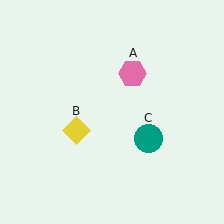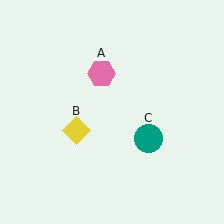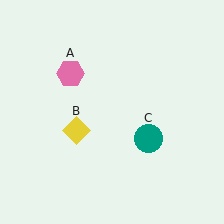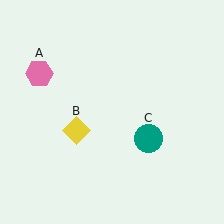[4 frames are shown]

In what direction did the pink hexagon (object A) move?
The pink hexagon (object A) moved left.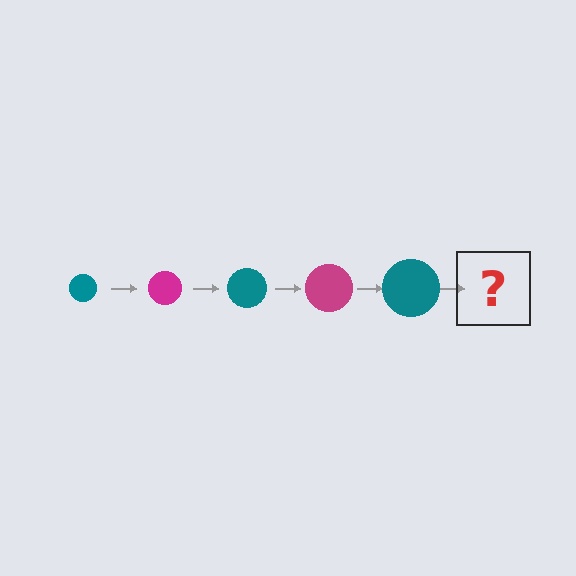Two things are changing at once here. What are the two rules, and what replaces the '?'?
The two rules are that the circle grows larger each step and the color cycles through teal and magenta. The '?' should be a magenta circle, larger than the previous one.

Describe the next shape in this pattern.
It should be a magenta circle, larger than the previous one.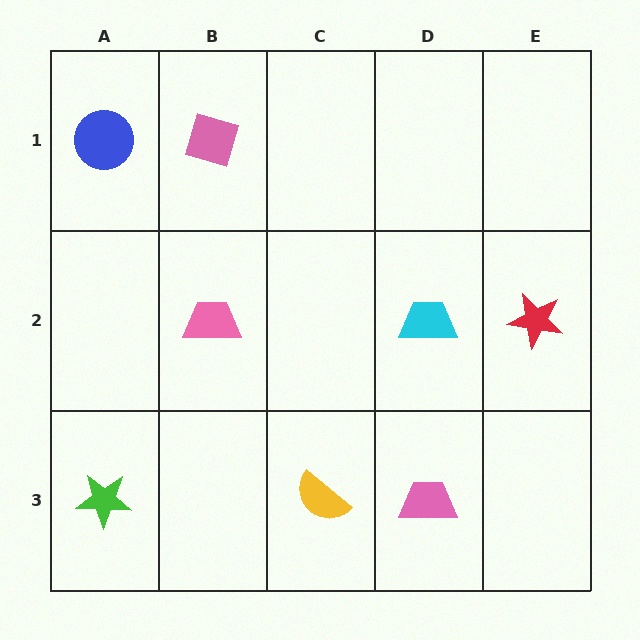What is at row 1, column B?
A pink diamond.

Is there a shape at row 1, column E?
No, that cell is empty.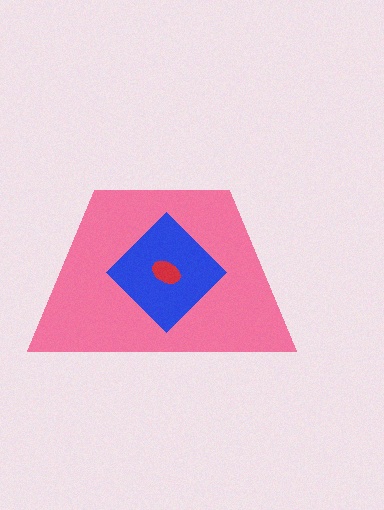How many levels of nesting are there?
3.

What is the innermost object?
The red ellipse.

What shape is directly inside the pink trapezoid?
The blue diamond.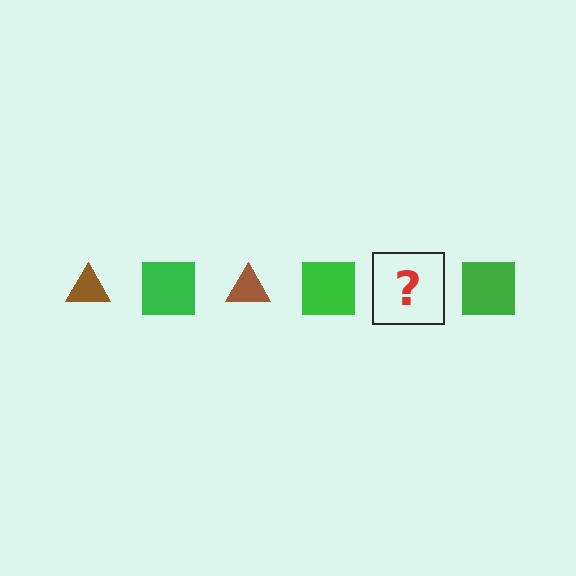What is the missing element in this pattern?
The missing element is a brown triangle.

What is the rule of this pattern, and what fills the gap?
The rule is that the pattern alternates between brown triangle and green square. The gap should be filled with a brown triangle.